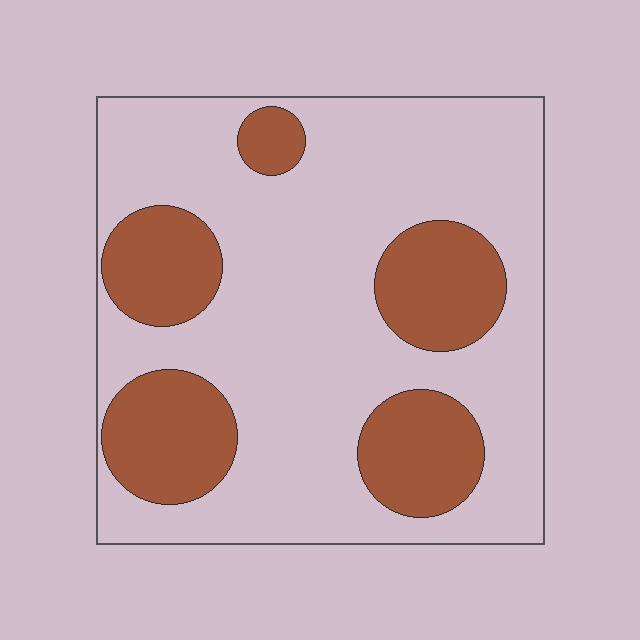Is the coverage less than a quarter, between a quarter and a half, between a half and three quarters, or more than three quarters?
Between a quarter and a half.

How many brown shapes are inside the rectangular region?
5.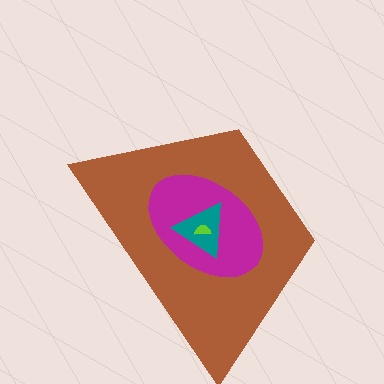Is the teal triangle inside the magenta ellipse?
Yes.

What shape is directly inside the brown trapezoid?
The magenta ellipse.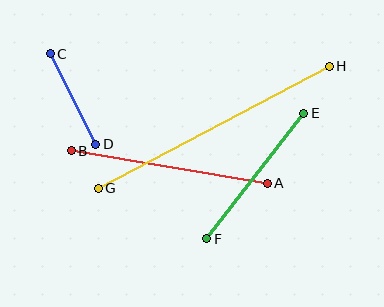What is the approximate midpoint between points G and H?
The midpoint is at approximately (214, 127) pixels.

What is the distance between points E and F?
The distance is approximately 159 pixels.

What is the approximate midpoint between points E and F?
The midpoint is at approximately (255, 176) pixels.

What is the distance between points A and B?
The distance is approximately 199 pixels.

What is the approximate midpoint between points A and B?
The midpoint is at approximately (169, 167) pixels.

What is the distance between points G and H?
The distance is approximately 261 pixels.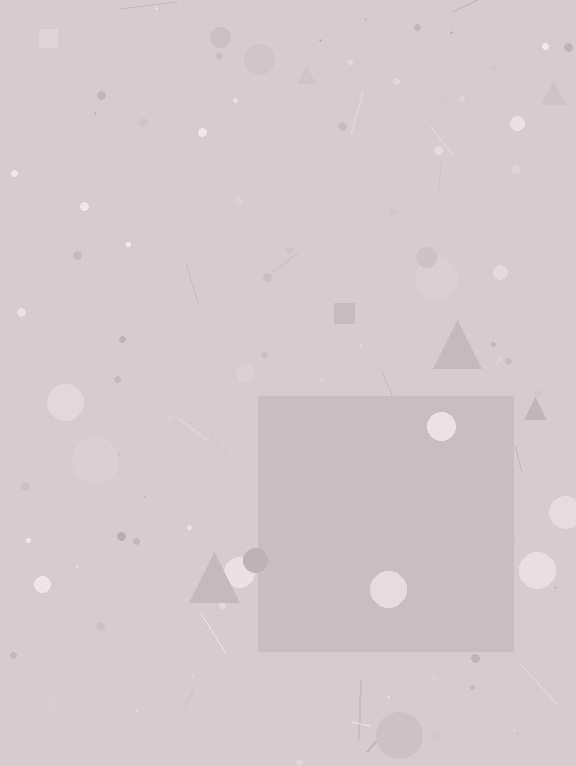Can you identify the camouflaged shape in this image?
The camouflaged shape is a square.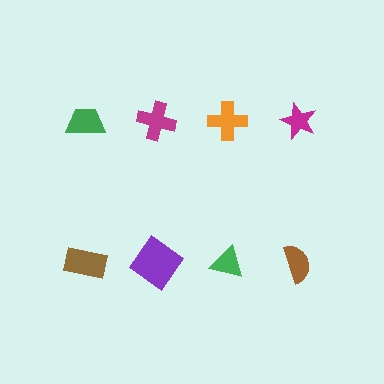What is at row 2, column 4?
A brown semicircle.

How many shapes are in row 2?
4 shapes.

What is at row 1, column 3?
An orange cross.